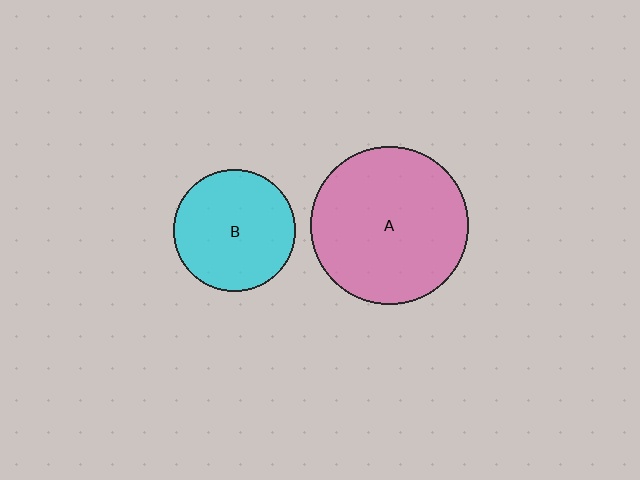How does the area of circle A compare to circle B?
Approximately 1.7 times.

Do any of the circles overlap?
No, none of the circles overlap.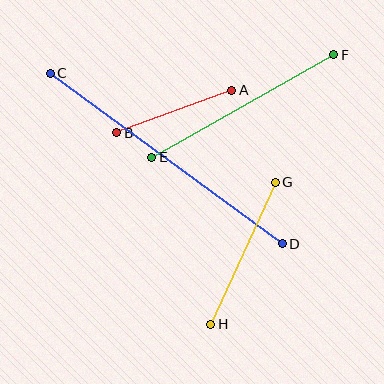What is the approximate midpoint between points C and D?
The midpoint is at approximately (166, 158) pixels.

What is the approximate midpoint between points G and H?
The midpoint is at approximately (243, 253) pixels.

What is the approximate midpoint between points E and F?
The midpoint is at approximately (243, 106) pixels.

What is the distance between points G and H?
The distance is approximately 156 pixels.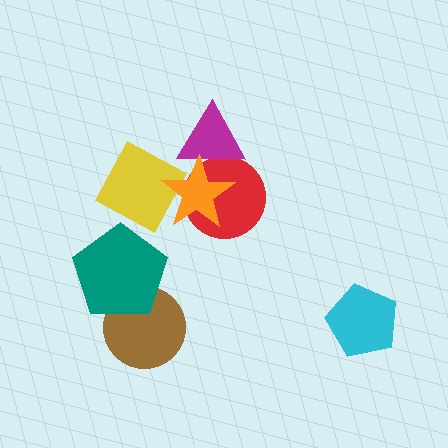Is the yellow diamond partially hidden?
Yes, it is partially covered by another shape.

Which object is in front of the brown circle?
The teal pentagon is in front of the brown circle.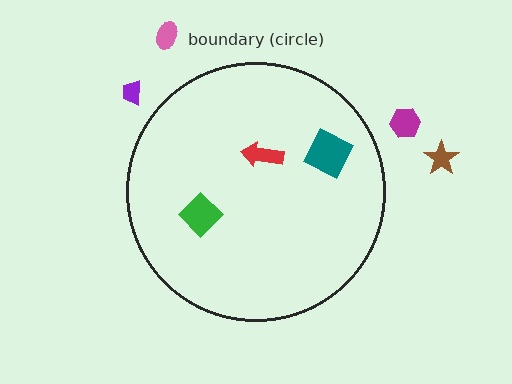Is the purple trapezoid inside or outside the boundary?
Outside.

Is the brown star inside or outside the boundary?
Outside.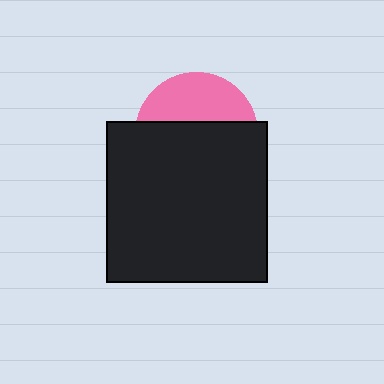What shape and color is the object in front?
The object in front is a black square.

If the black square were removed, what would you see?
You would see the complete pink circle.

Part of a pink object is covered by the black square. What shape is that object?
It is a circle.